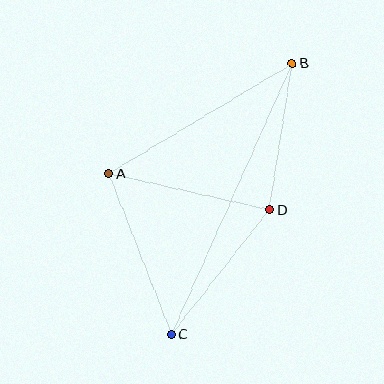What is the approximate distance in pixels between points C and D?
The distance between C and D is approximately 159 pixels.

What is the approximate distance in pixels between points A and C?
The distance between A and C is approximately 172 pixels.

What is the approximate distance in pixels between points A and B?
The distance between A and B is approximately 214 pixels.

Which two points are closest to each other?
Points B and D are closest to each other.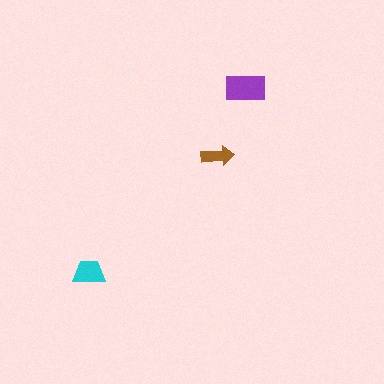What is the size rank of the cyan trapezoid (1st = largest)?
2nd.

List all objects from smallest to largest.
The brown arrow, the cyan trapezoid, the purple rectangle.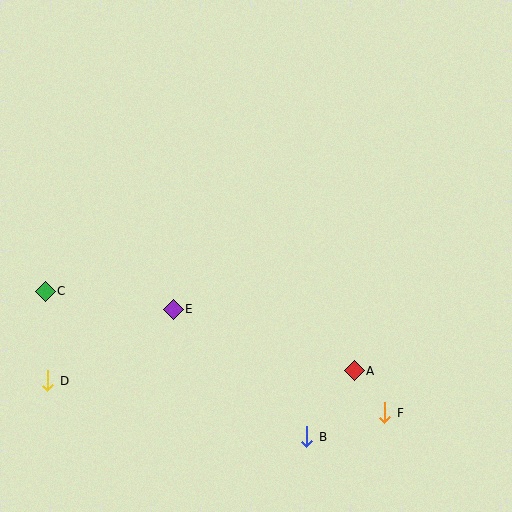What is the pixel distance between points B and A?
The distance between B and A is 81 pixels.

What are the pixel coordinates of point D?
Point D is at (48, 381).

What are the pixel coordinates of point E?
Point E is at (173, 309).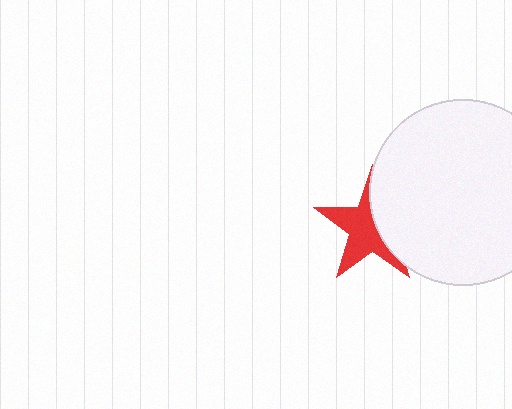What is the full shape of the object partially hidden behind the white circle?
The partially hidden object is a red star.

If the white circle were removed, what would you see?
You would see the complete red star.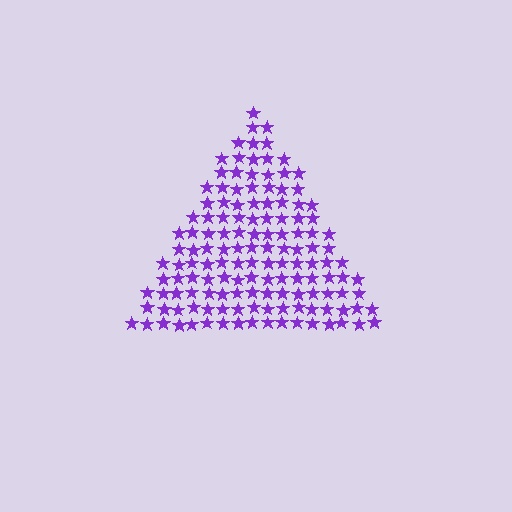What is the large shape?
The large shape is a triangle.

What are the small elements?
The small elements are stars.